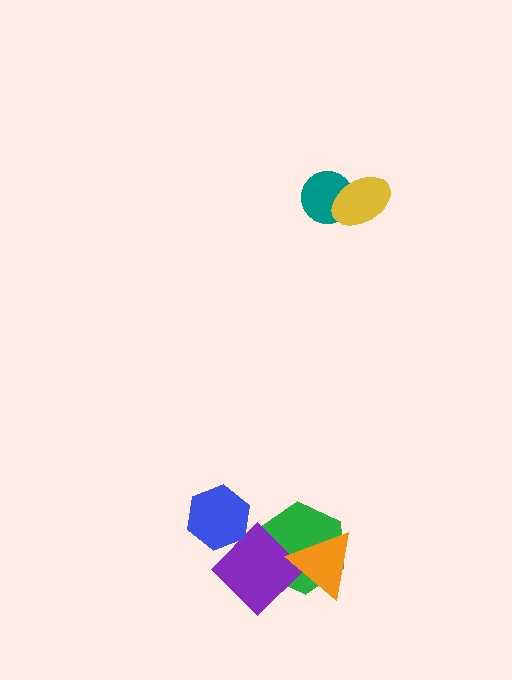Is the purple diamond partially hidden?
Yes, it is partially covered by another shape.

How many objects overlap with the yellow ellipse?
1 object overlaps with the yellow ellipse.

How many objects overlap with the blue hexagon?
1 object overlaps with the blue hexagon.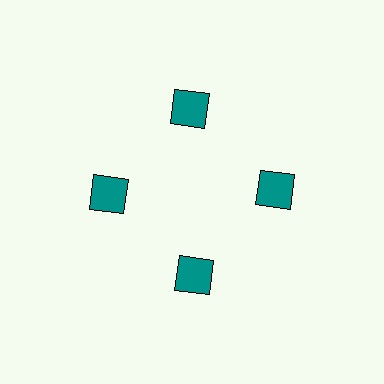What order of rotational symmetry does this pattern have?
This pattern has 4-fold rotational symmetry.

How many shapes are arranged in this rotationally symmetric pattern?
There are 4 shapes, arranged in 4 groups of 1.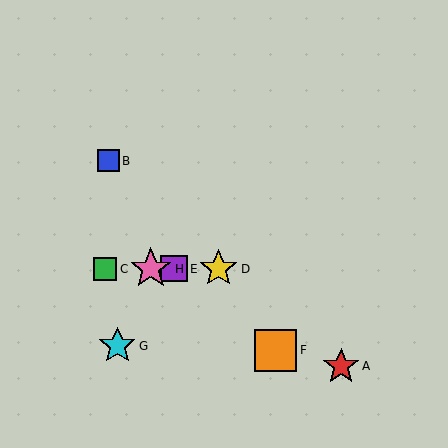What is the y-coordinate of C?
Object C is at y≈269.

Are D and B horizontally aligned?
No, D is at y≈269 and B is at y≈161.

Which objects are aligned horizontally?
Objects C, D, E, H are aligned horizontally.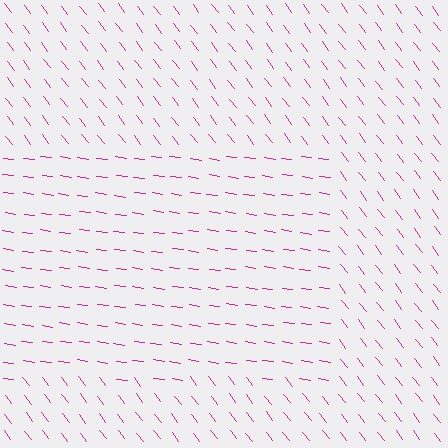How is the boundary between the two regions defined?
The boundary is defined purely by a change in line orientation (approximately 45 degrees difference). All lines are the same color and thickness.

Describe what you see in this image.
The image is filled with small magenta line segments. A rectangle region in the image has lines oriented differently from the surrounding lines, creating a visible texture boundary.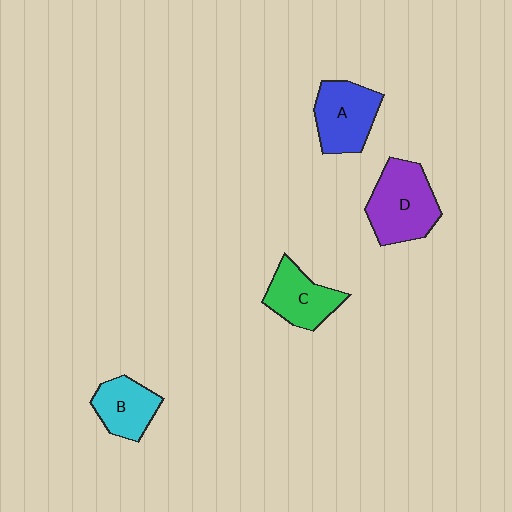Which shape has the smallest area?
Shape B (cyan).